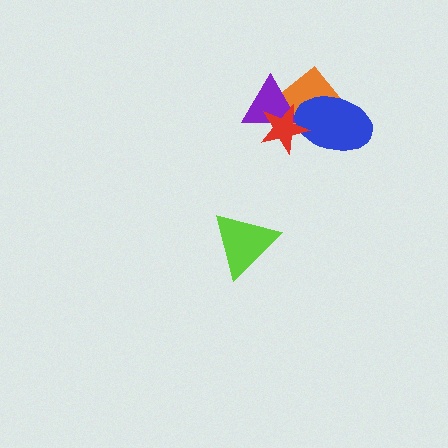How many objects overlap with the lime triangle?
0 objects overlap with the lime triangle.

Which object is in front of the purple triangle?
The red star is in front of the purple triangle.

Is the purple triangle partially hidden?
Yes, it is partially covered by another shape.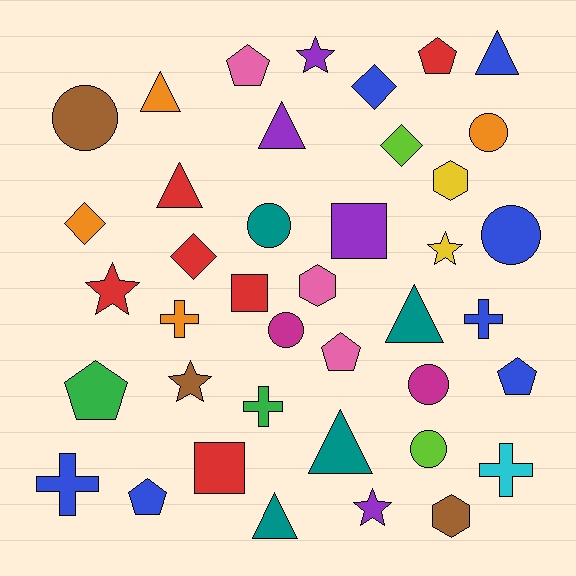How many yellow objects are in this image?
There are 2 yellow objects.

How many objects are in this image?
There are 40 objects.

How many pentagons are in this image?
There are 6 pentagons.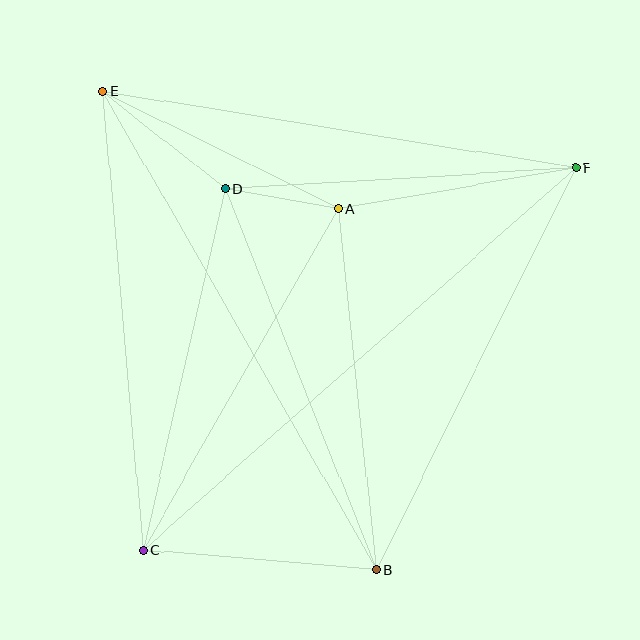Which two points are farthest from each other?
Points C and F are farthest from each other.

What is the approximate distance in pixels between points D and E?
The distance between D and E is approximately 156 pixels.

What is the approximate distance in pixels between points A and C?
The distance between A and C is approximately 393 pixels.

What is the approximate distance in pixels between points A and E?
The distance between A and E is approximately 263 pixels.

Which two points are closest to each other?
Points A and D are closest to each other.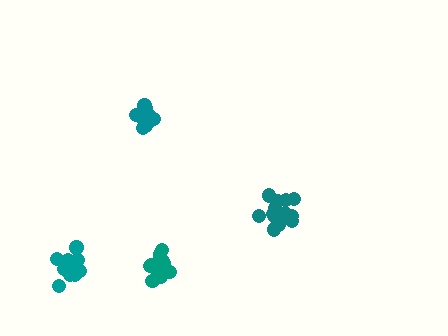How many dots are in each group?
Group 1: 14 dots, Group 2: 17 dots, Group 3: 16 dots, Group 4: 13 dots (60 total).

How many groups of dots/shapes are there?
There are 4 groups.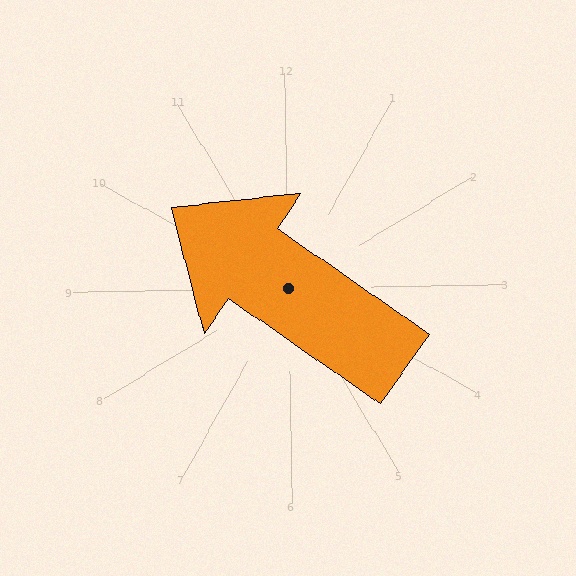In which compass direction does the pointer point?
Northwest.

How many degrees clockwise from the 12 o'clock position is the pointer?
Approximately 306 degrees.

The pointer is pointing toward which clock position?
Roughly 10 o'clock.